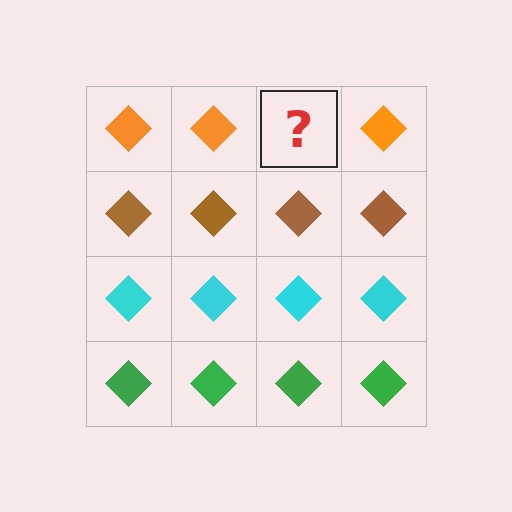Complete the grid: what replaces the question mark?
The question mark should be replaced with an orange diamond.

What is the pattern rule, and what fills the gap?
The rule is that each row has a consistent color. The gap should be filled with an orange diamond.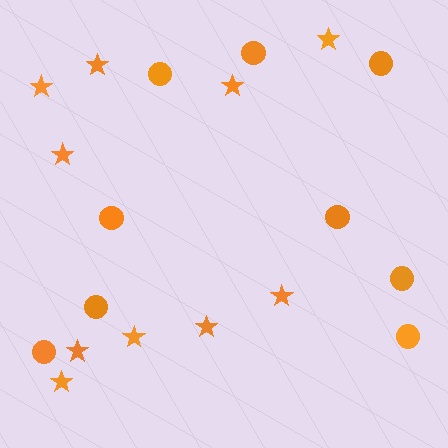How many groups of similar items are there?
There are 2 groups: one group of circles (9) and one group of stars (10).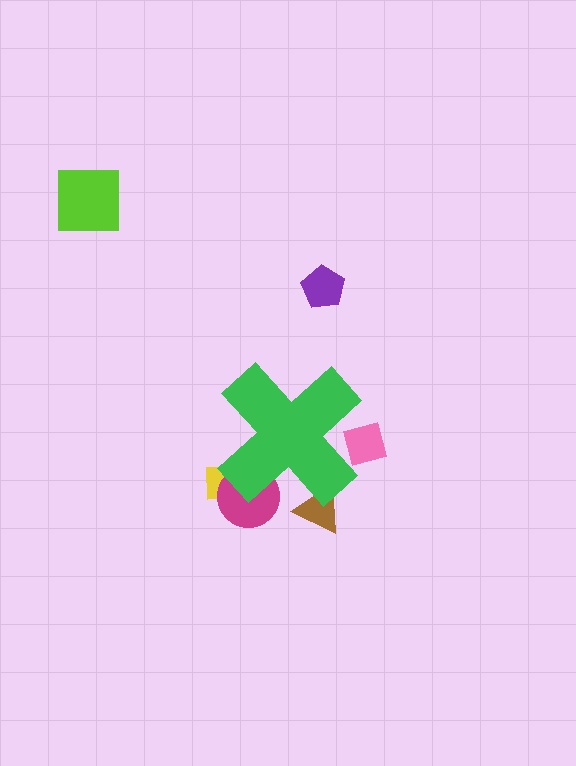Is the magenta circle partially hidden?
Yes, the magenta circle is partially hidden behind the green cross.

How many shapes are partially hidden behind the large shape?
4 shapes are partially hidden.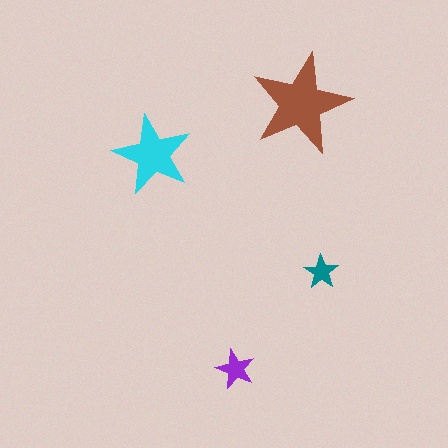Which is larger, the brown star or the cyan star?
The brown one.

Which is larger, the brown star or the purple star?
The brown one.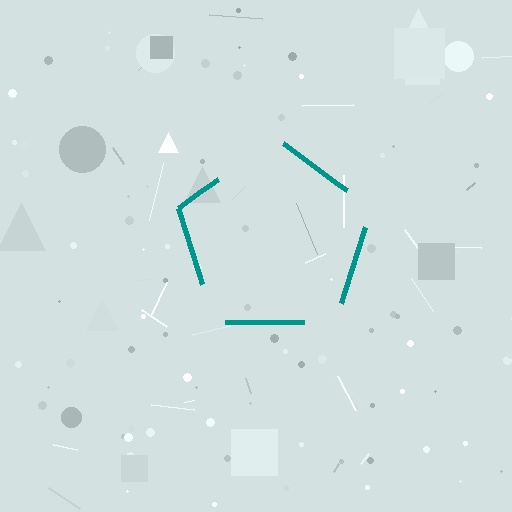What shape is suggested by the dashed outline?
The dashed outline suggests a pentagon.